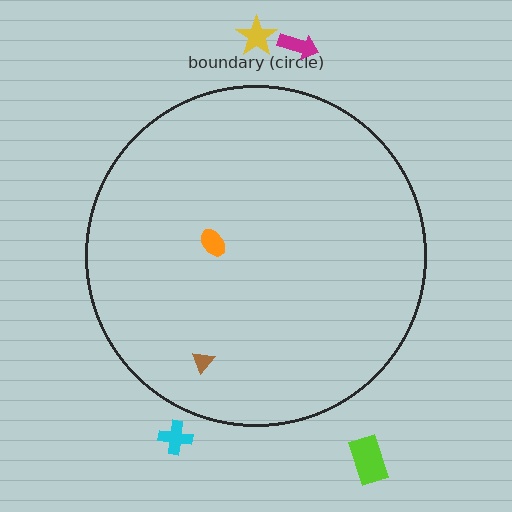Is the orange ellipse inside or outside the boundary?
Inside.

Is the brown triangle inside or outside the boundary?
Inside.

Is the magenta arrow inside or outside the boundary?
Outside.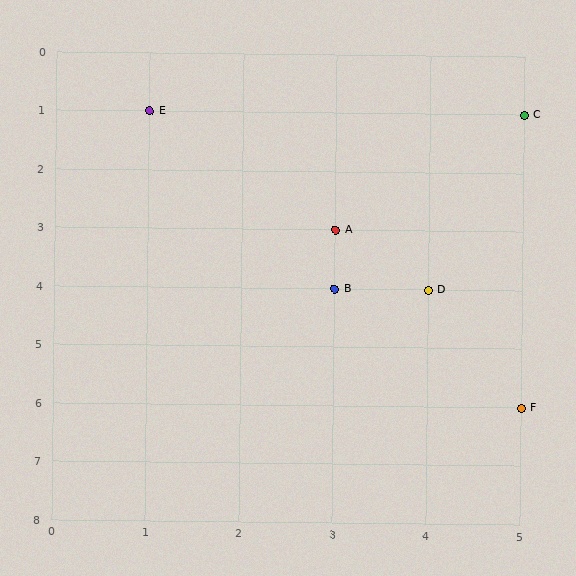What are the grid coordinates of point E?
Point E is at grid coordinates (1, 1).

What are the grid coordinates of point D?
Point D is at grid coordinates (4, 4).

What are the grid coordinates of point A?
Point A is at grid coordinates (3, 3).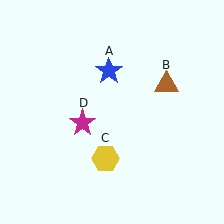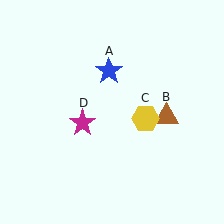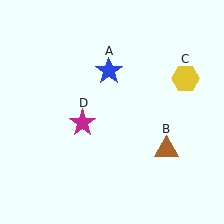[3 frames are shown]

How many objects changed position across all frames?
2 objects changed position: brown triangle (object B), yellow hexagon (object C).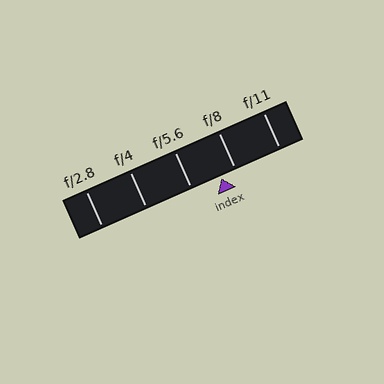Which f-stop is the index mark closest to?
The index mark is closest to f/8.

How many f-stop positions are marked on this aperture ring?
There are 5 f-stop positions marked.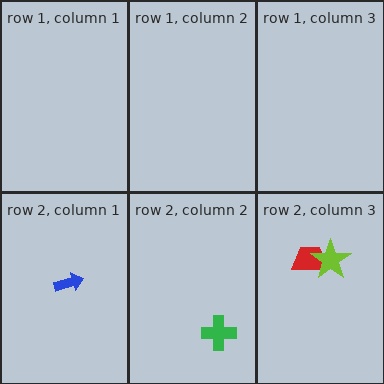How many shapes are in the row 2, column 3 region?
2.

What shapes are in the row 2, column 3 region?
The red trapezoid, the lime star.